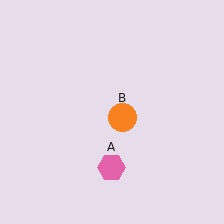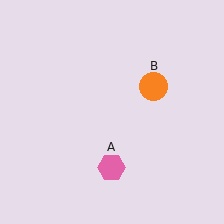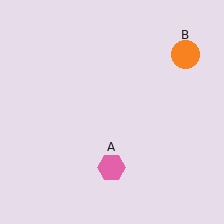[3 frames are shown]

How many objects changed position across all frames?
1 object changed position: orange circle (object B).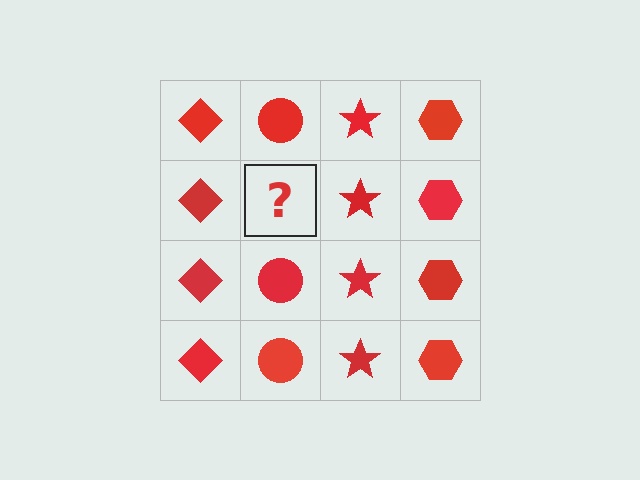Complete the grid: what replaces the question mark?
The question mark should be replaced with a red circle.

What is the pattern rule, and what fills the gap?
The rule is that each column has a consistent shape. The gap should be filled with a red circle.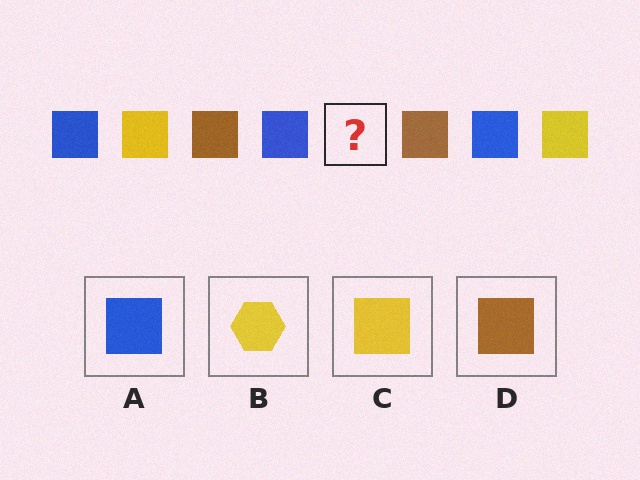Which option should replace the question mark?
Option C.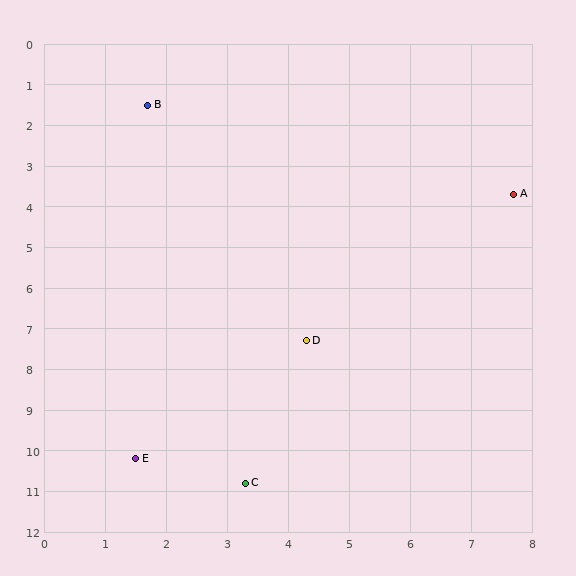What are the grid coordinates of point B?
Point B is at approximately (1.7, 1.5).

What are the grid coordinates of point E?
Point E is at approximately (1.5, 10.2).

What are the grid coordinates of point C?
Point C is at approximately (3.3, 10.8).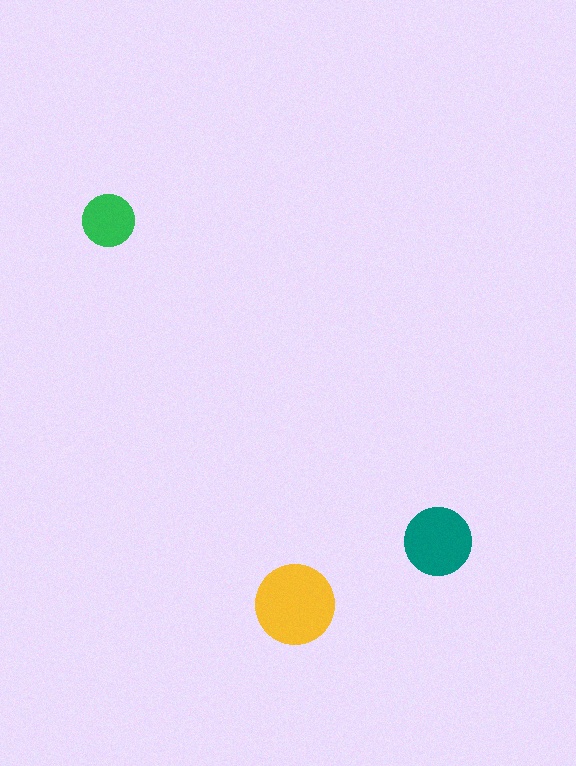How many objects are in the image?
There are 3 objects in the image.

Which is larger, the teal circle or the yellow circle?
The yellow one.